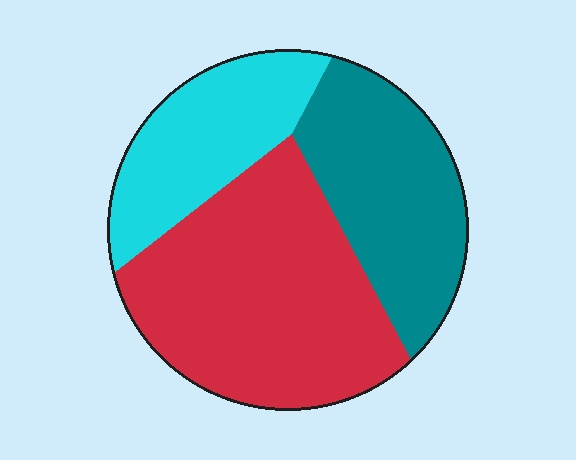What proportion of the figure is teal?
Teal takes up about one third (1/3) of the figure.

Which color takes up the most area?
Red, at roughly 45%.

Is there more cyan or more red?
Red.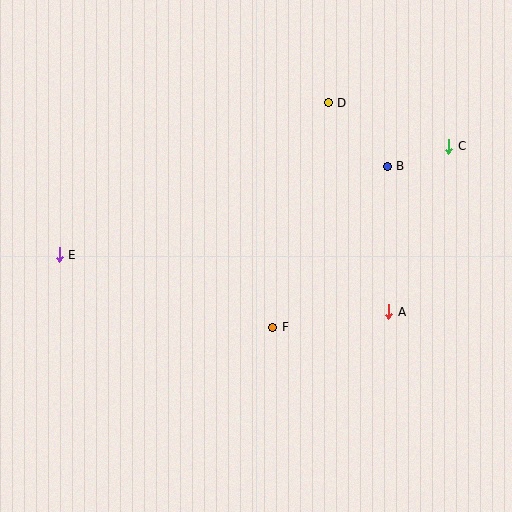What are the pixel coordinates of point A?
Point A is at (389, 312).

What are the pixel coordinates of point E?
Point E is at (59, 255).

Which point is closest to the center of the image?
Point F at (273, 327) is closest to the center.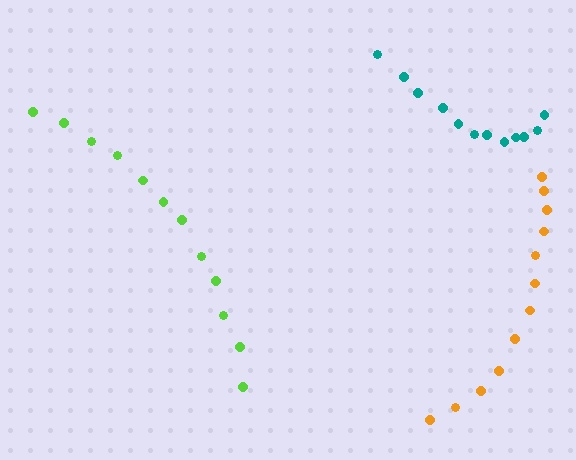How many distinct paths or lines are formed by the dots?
There are 3 distinct paths.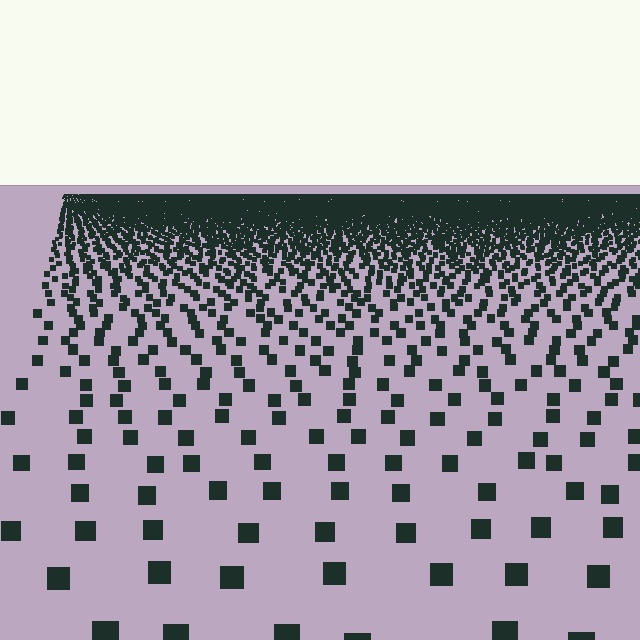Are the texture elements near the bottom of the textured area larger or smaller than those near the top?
Larger. Near the bottom, elements are closer to the viewer and appear at a bigger on-screen size.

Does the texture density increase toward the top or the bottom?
Density increases toward the top.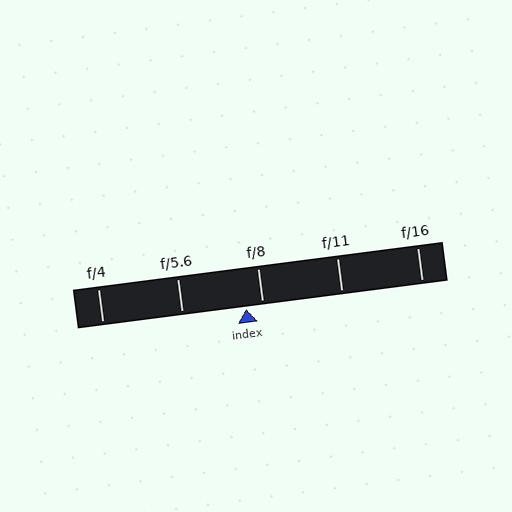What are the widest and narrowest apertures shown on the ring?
The widest aperture shown is f/4 and the narrowest is f/16.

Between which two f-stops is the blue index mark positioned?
The index mark is between f/5.6 and f/8.